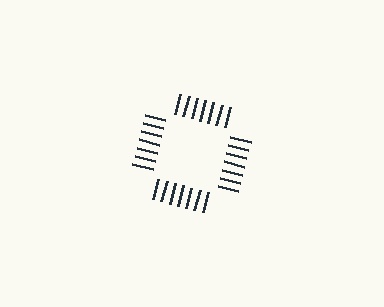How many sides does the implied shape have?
4 sides — the line-ends trace a square.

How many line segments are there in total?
28 — 7 along each of the 4 edges.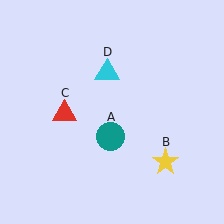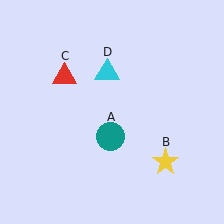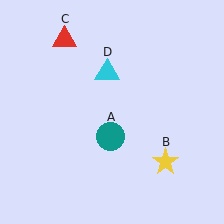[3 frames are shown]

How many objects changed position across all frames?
1 object changed position: red triangle (object C).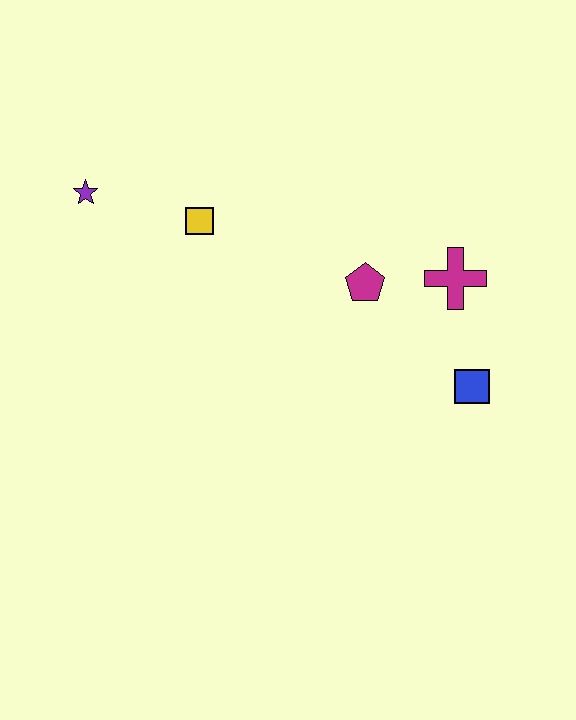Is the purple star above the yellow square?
Yes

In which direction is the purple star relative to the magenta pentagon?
The purple star is to the left of the magenta pentagon.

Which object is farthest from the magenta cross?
The purple star is farthest from the magenta cross.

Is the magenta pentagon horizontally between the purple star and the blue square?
Yes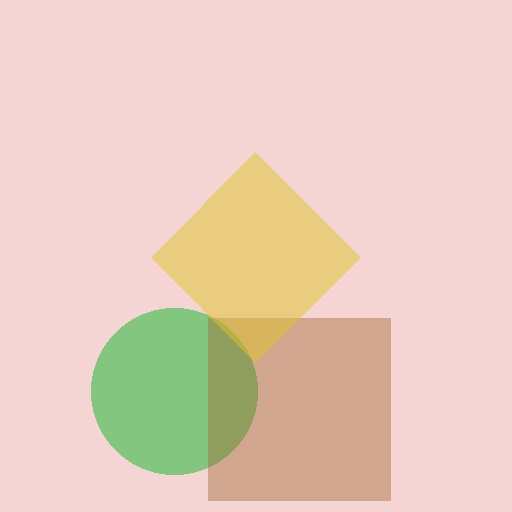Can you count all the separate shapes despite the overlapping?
Yes, there are 3 separate shapes.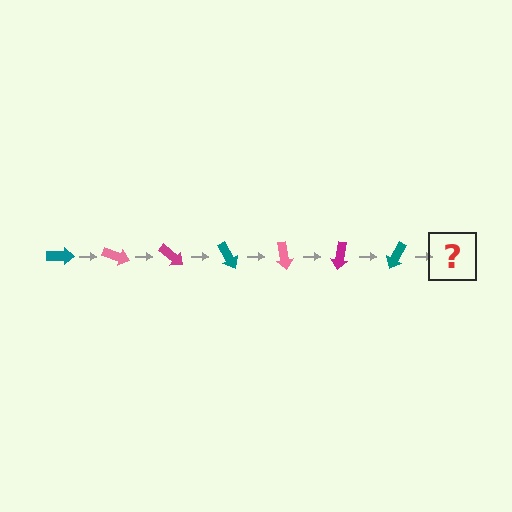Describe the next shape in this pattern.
It should be a pink arrow, rotated 140 degrees from the start.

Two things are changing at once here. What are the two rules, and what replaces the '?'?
The two rules are that it rotates 20 degrees each step and the color cycles through teal, pink, and magenta. The '?' should be a pink arrow, rotated 140 degrees from the start.